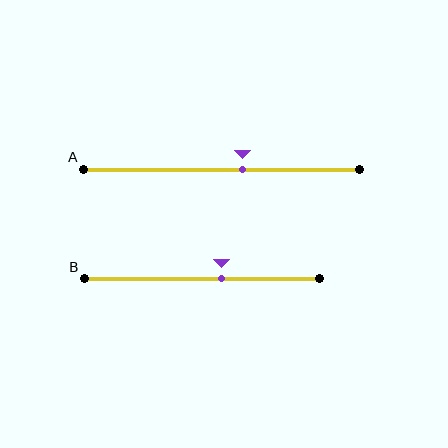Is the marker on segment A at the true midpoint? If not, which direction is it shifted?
No, the marker on segment A is shifted to the right by about 7% of the segment length.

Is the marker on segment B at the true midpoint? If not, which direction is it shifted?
No, the marker on segment B is shifted to the right by about 8% of the segment length.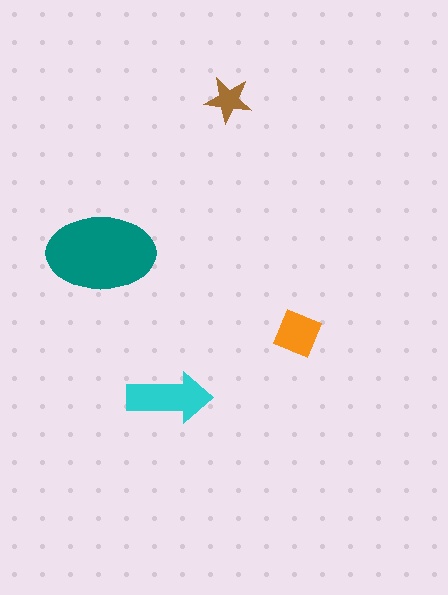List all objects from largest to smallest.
The teal ellipse, the cyan arrow, the orange square, the brown star.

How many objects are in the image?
There are 4 objects in the image.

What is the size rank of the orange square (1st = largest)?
3rd.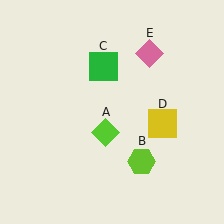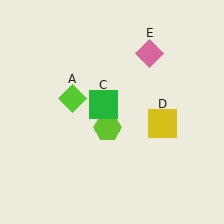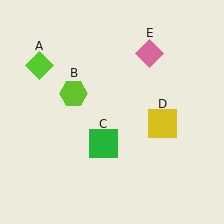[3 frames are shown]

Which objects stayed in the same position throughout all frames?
Yellow square (object D) and pink diamond (object E) remained stationary.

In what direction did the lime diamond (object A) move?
The lime diamond (object A) moved up and to the left.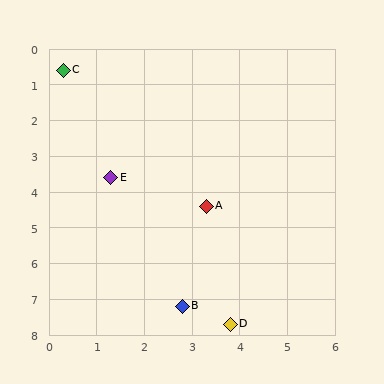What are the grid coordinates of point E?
Point E is at approximately (1.3, 3.6).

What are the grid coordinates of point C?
Point C is at approximately (0.3, 0.6).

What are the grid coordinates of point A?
Point A is at approximately (3.3, 4.4).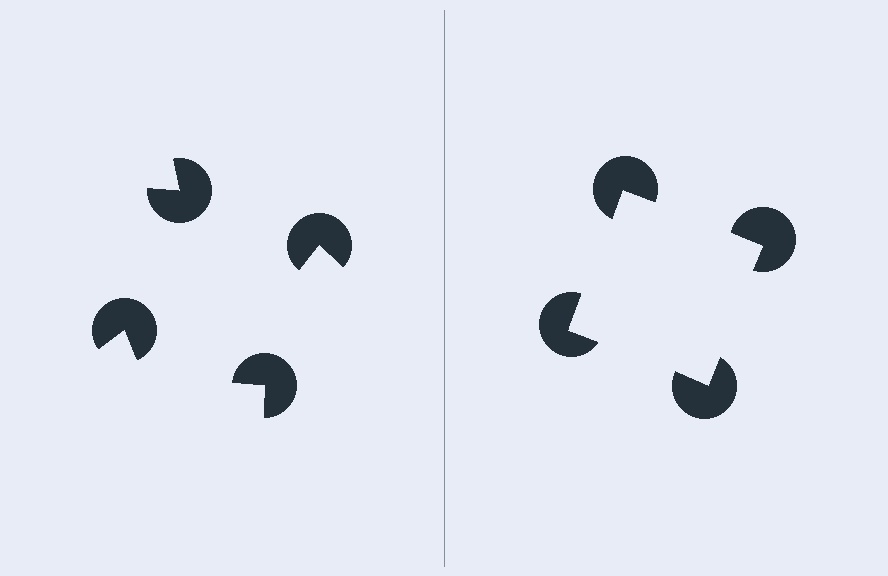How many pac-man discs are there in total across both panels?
8 — 4 on each side.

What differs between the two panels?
The pac-man discs are positioned identically on both sides; only the wedge orientations differ. On the right they align to a square; on the left they are misaligned.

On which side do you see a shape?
An illusory square appears on the right side. On the left side the wedge cuts are rotated, so no coherent shape forms.